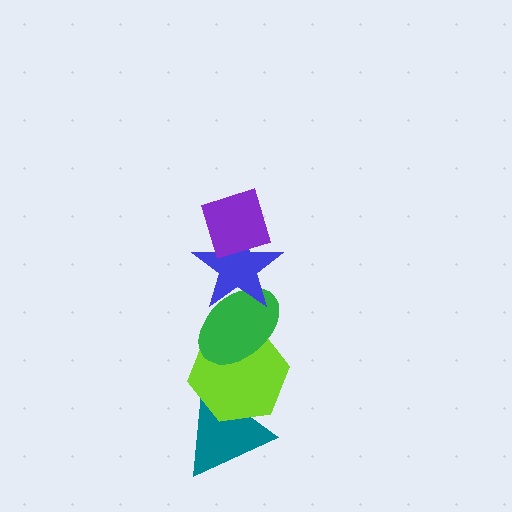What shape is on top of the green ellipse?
The blue star is on top of the green ellipse.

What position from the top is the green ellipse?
The green ellipse is 3rd from the top.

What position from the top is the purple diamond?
The purple diamond is 1st from the top.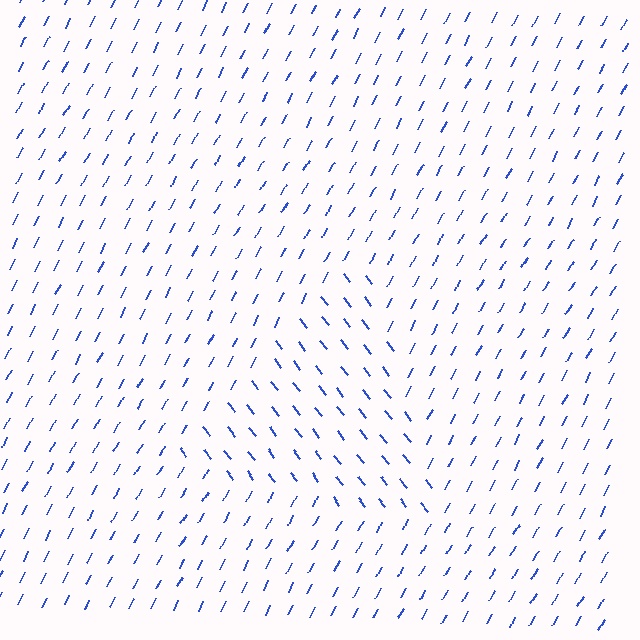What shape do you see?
I see a triangle.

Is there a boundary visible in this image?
Yes, there is a texture boundary formed by a change in line orientation.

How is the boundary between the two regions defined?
The boundary is defined purely by a change in line orientation (approximately 65 degrees difference). All lines are the same color and thickness.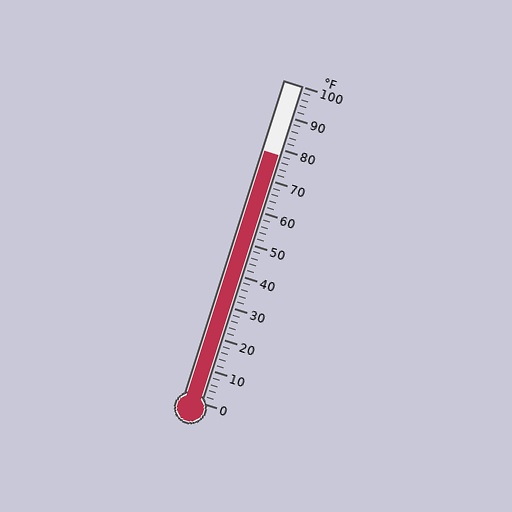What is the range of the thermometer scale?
The thermometer scale ranges from 0°F to 100°F.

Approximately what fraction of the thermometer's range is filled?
The thermometer is filled to approximately 80% of its range.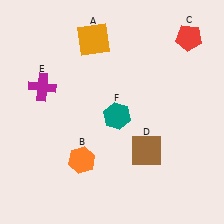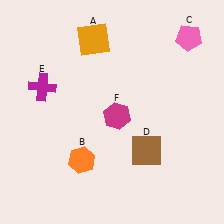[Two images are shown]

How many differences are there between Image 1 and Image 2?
There are 2 differences between the two images.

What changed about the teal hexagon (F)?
In Image 1, F is teal. In Image 2, it changed to magenta.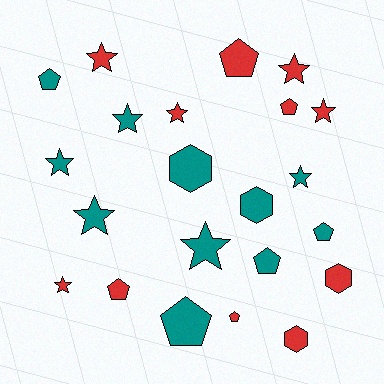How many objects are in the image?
There are 22 objects.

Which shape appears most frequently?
Star, with 10 objects.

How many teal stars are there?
There are 5 teal stars.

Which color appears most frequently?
Teal, with 11 objects.